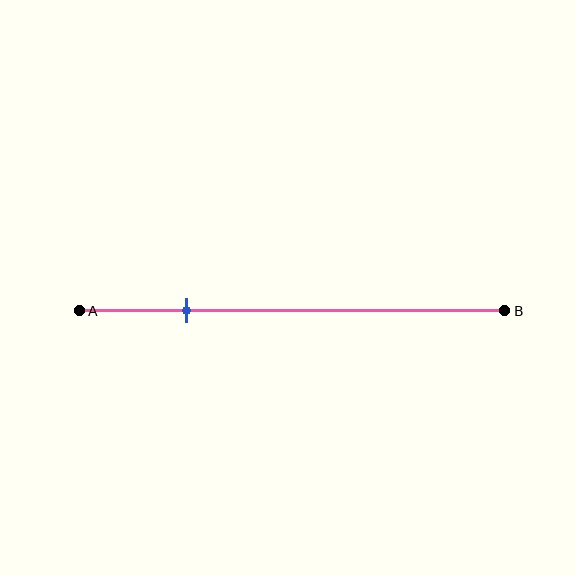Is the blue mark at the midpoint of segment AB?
No, the mark is at about 25% from A, not at the 50% midpoint.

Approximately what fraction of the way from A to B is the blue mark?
The blue mark is approximately 25% of the way from A to B.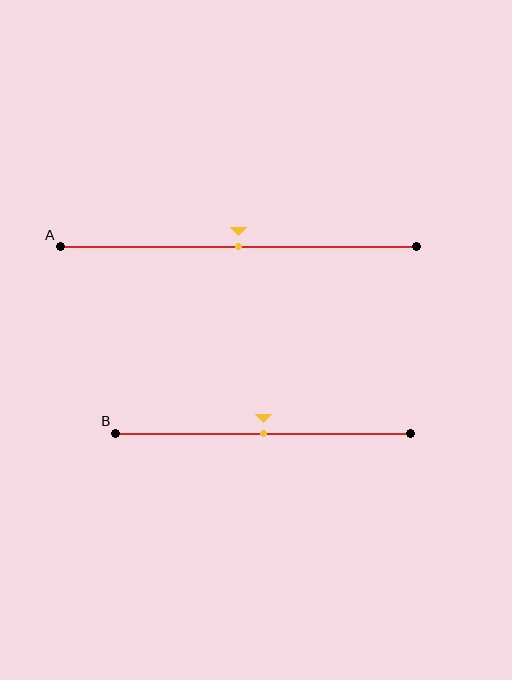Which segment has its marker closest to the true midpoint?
Segment A has its marker closest to the true midpoint.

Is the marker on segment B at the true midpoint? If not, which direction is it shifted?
Yes, the marker on segment B is at the true midpoint.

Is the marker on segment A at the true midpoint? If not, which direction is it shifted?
Yes, the marker on segment A is at the true midpoint.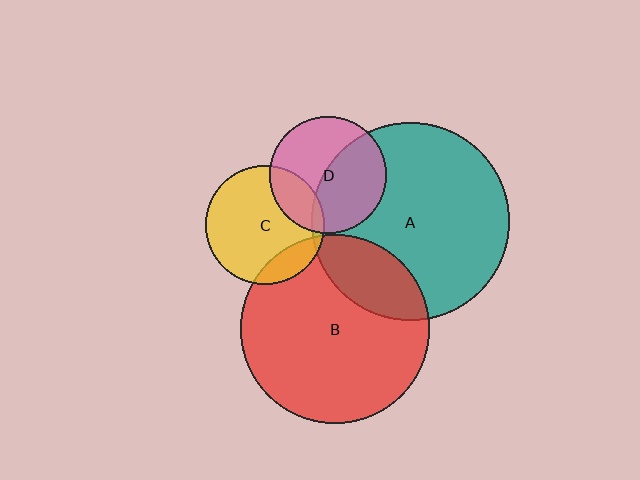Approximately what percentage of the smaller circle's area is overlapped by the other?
Approximately 20%.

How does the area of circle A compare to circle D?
Approximately 2.9 times.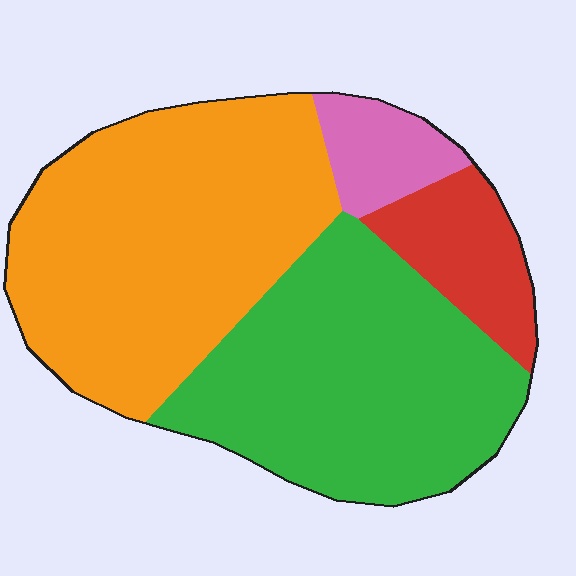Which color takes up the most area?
Orange, at roughly 45%.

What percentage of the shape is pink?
Pink takes up about one tenth (1/10) of the shape.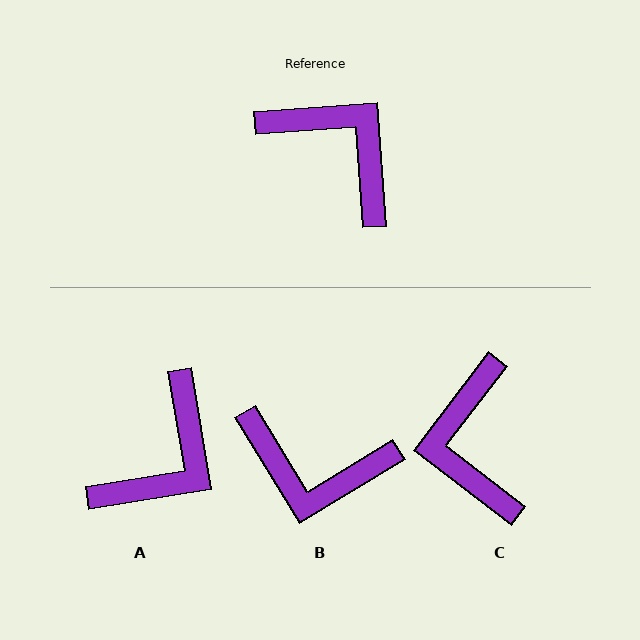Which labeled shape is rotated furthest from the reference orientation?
B, about 153 degrees away.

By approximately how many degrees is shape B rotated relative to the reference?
Approximately 153 degrees clockwise.